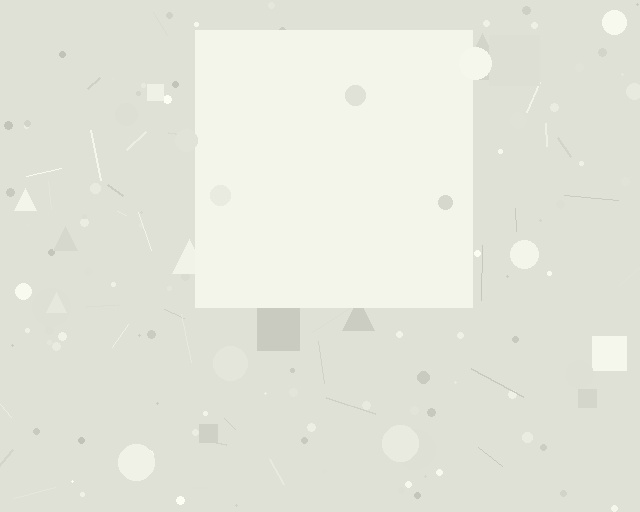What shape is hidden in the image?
A square is hidden in the image.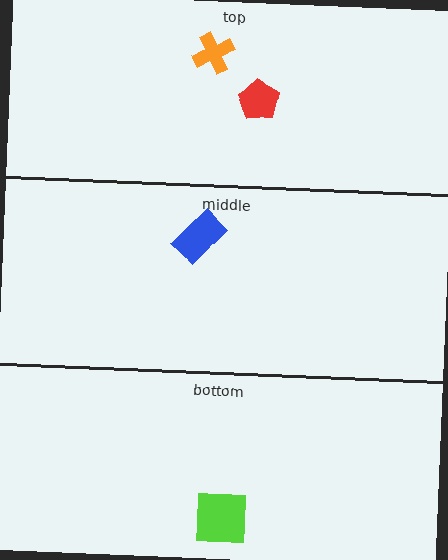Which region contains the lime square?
The bottom region.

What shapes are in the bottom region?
The lime square.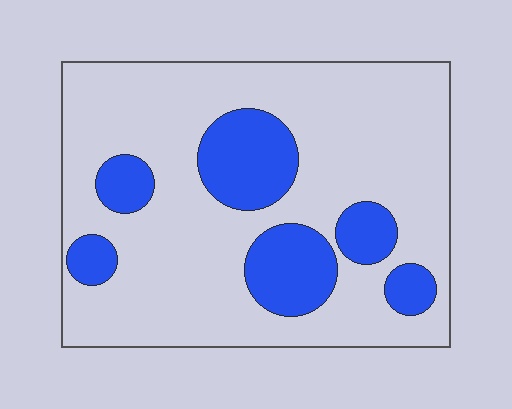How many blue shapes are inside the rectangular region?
6.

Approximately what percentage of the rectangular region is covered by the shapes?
Approximately 25%.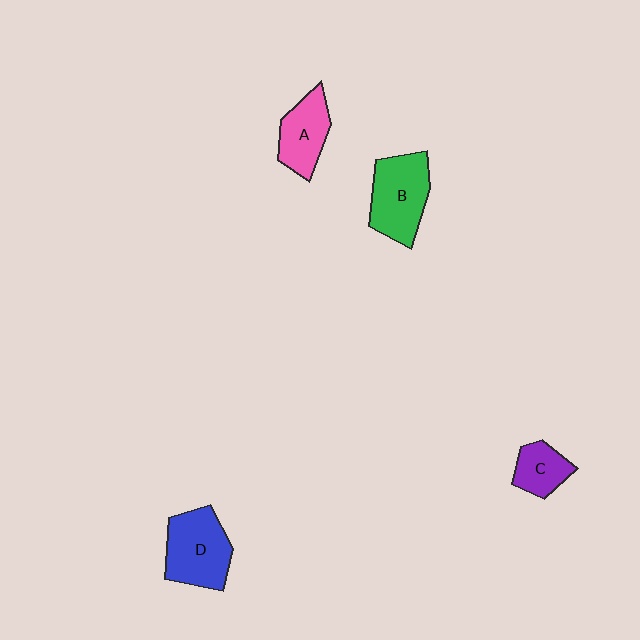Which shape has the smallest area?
Shape C (purple).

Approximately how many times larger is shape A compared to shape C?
Approximately 1.4 times.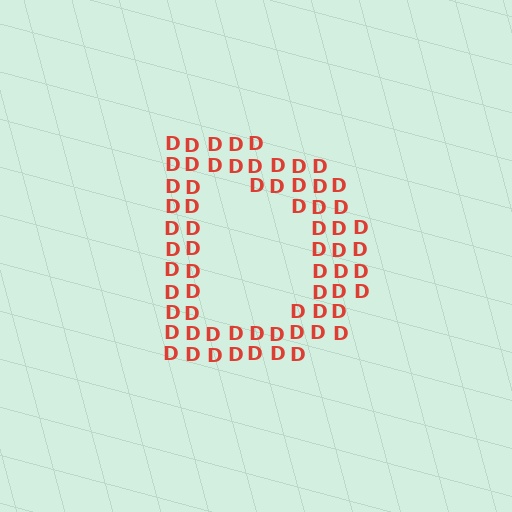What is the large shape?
The large shape is the letter D.